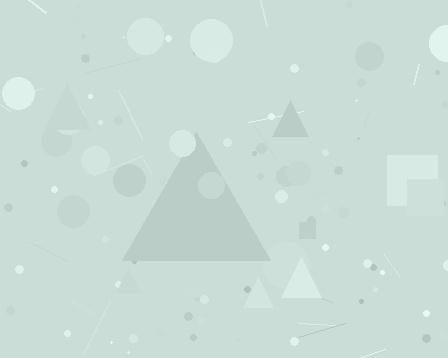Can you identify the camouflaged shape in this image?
The camouflaged shape is a triangle.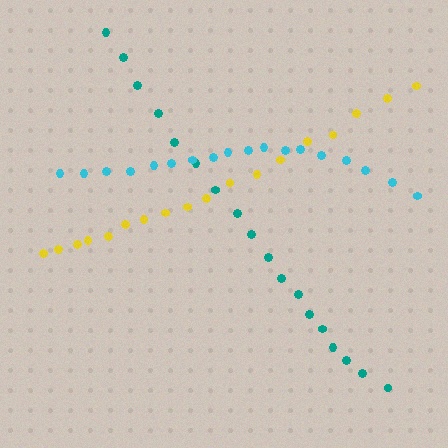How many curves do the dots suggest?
There are 3 distinct paths.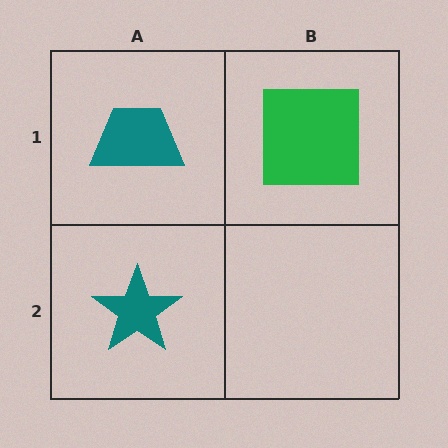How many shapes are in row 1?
2 shapes.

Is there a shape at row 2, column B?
No, that cell is empty.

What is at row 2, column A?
A teal star.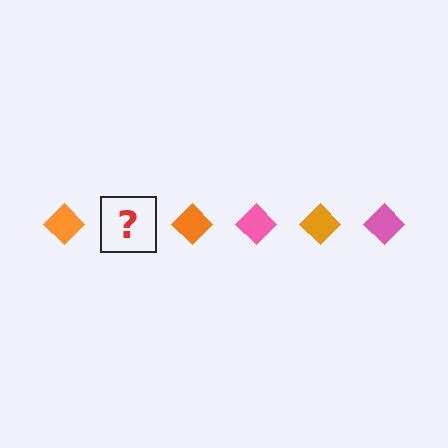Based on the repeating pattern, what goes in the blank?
The blank should be a pink diamond.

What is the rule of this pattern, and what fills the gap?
The rule is that the pattern cycles through orange, pink diamonds. The gap should be filled with a pink diamond.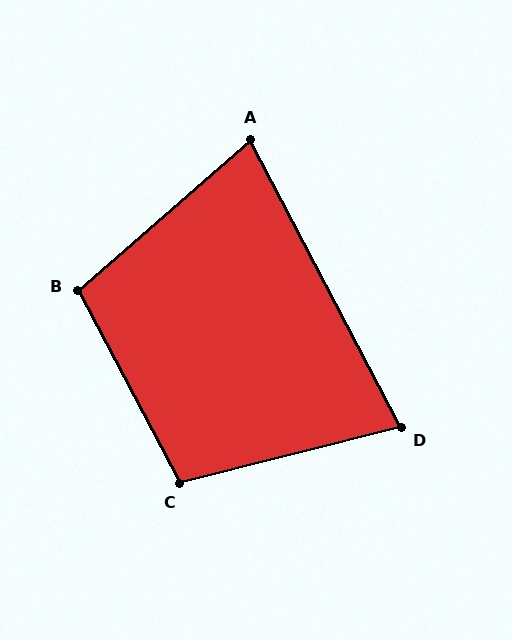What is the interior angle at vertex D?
Approximately 77 degrees (acute).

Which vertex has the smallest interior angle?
A, at approximately 76 degrees.